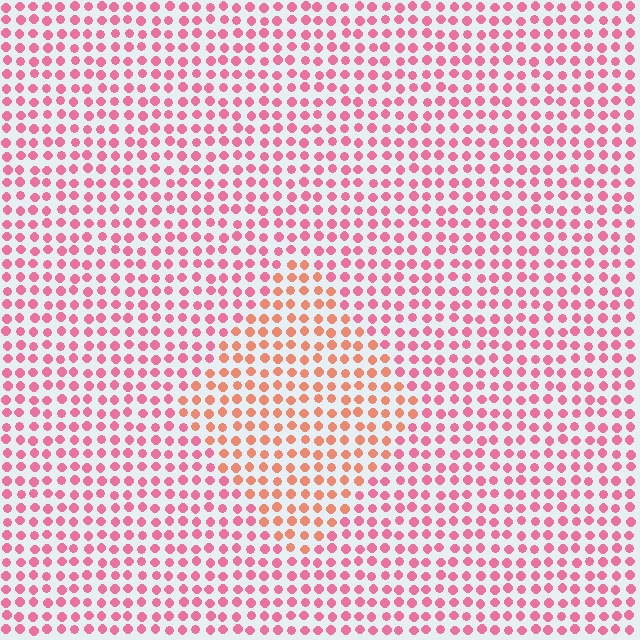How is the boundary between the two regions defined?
The boundary is defined purely by a slight shift in hue (about 35 degrees). Spacing, size, and orientation are identical on both sides.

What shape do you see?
I see a diamond.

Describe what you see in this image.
The image is filled with small pink elements in a uniform arrangement. A diamond-shaped region is visible where the elements are tinted to a slightly different hue, forming a subtle color boundary.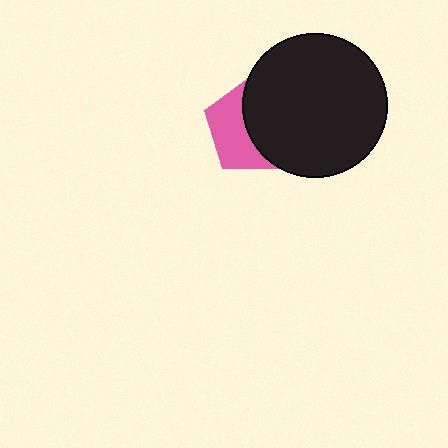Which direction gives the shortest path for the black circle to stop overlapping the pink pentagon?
Moving right gives the shortest separation.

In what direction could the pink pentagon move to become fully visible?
The pink pentagon could move left. That would shift it out from behind the black circle entirely.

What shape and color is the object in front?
The object in front is a black circle.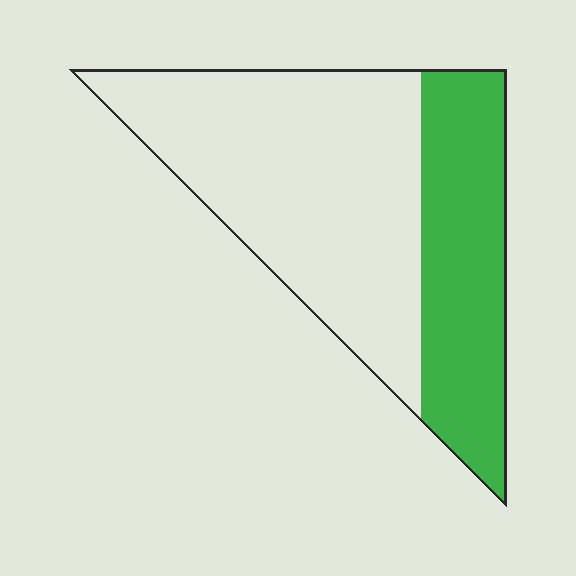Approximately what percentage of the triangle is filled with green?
Approximately 35%.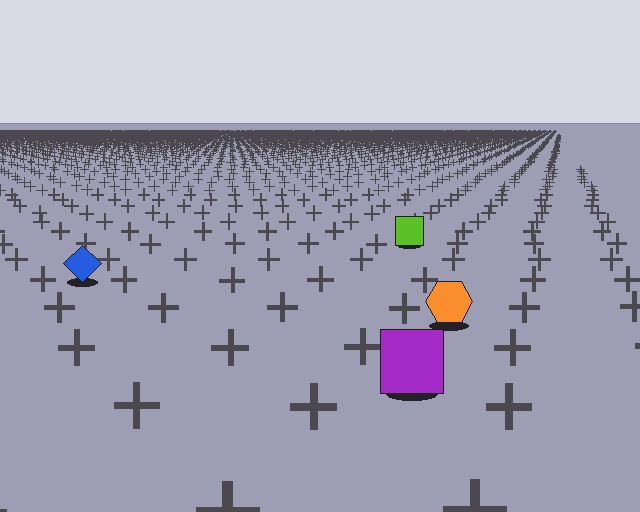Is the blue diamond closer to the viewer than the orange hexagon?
No. The orange hexagon is closer — you can tell from the texture gradient: the ground texture is coarser near it.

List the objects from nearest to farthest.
From nearest to farthest: the purple square, the orange hexagon, the blue diamond, the lime square.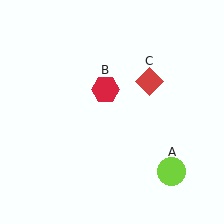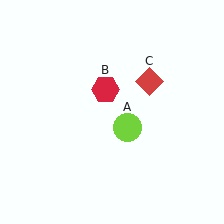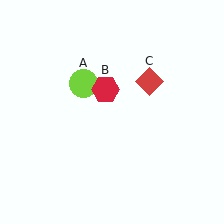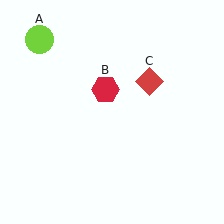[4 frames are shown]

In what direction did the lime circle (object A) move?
The lime circle (object A) moved up and to the left.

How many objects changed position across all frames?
1 object changed position: lime circle (object A).